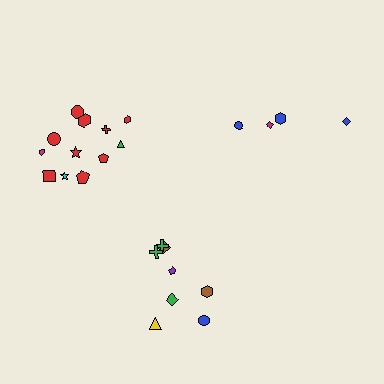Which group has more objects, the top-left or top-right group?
The top-left group.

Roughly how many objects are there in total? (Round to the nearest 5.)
Roughly 25 objects in total.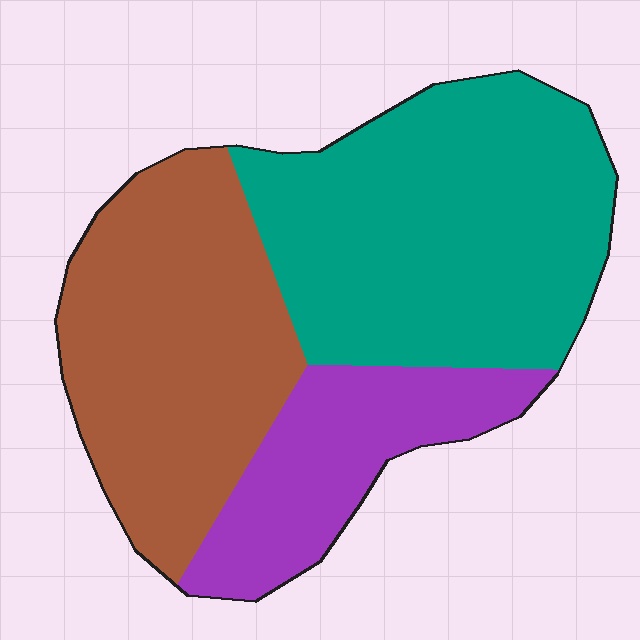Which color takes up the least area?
Purple, at roughly 20%.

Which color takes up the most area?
Teal, at roughly 45%.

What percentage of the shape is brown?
Brown covers 36% of the shape.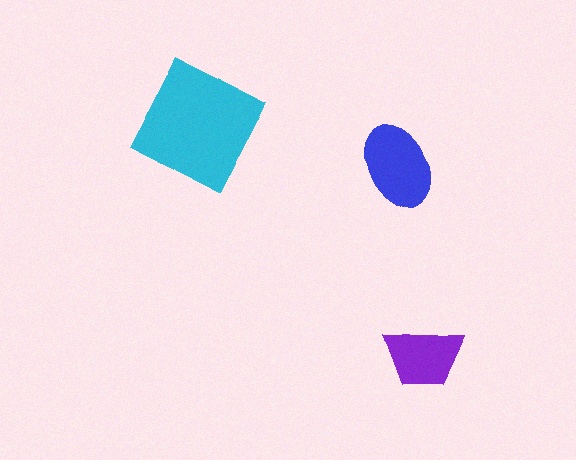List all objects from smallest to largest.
The purple trapezoid, the blue ellipse, the cyan square.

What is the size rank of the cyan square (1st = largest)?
1st.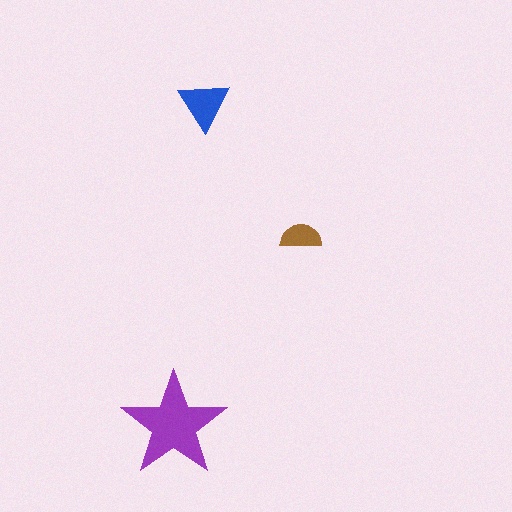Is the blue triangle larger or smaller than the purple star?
Smaller.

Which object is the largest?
The purple star.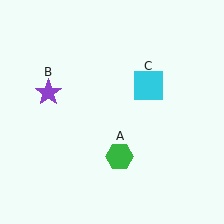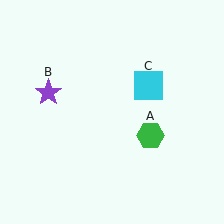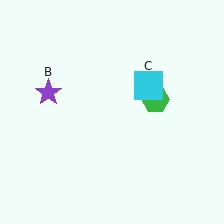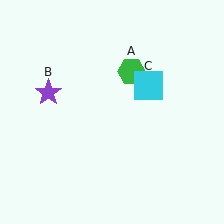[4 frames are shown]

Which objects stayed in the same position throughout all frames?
Purple star (object B) and cyan square (object C) remained stationary.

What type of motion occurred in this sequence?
The green hexagon (object A) rotated counterclockwise around the center of the scene.